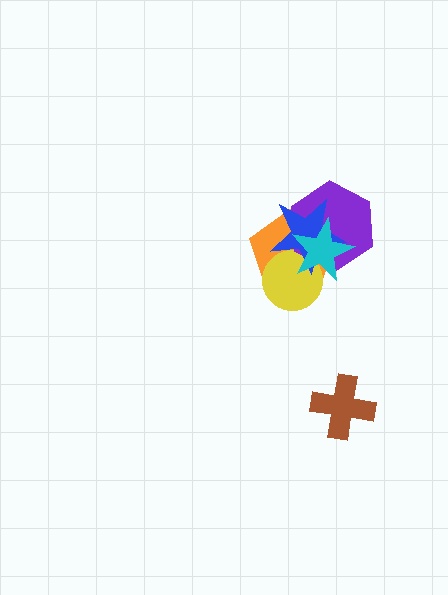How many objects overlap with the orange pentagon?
4 objects overlap with the orange pentagon.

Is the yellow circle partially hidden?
Yes, it is partially covered by another shape.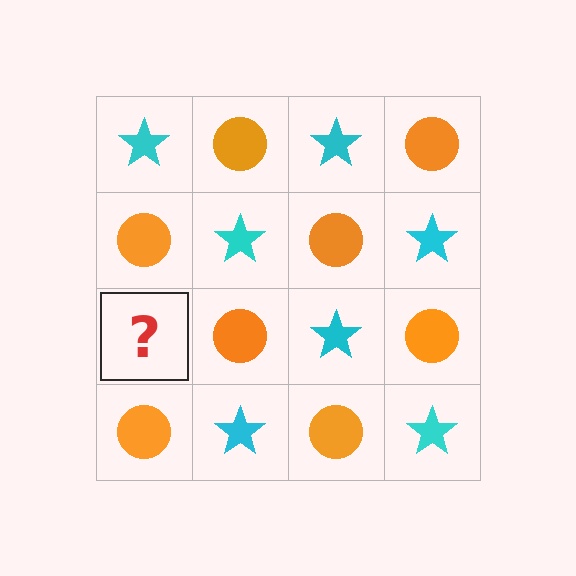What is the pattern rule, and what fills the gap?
The rule is that it alternates cyan star and orange circle in a checkerboard pattern. The gap should be filled with a cyan star.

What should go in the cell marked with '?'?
The missing cell should contain a cyan star.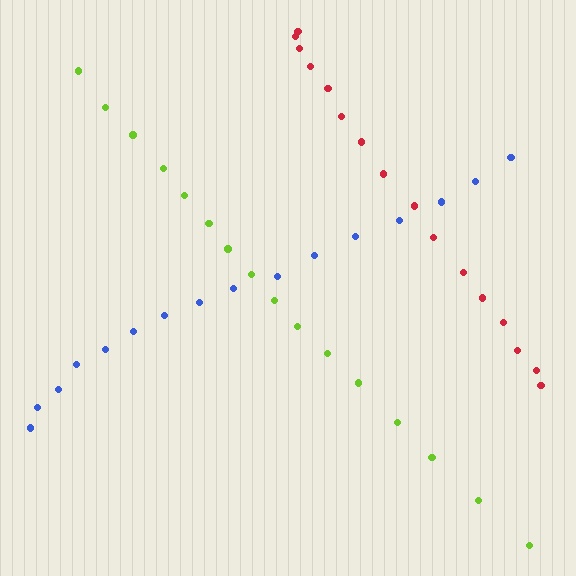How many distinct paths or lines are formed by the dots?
There are 3 distinct paths.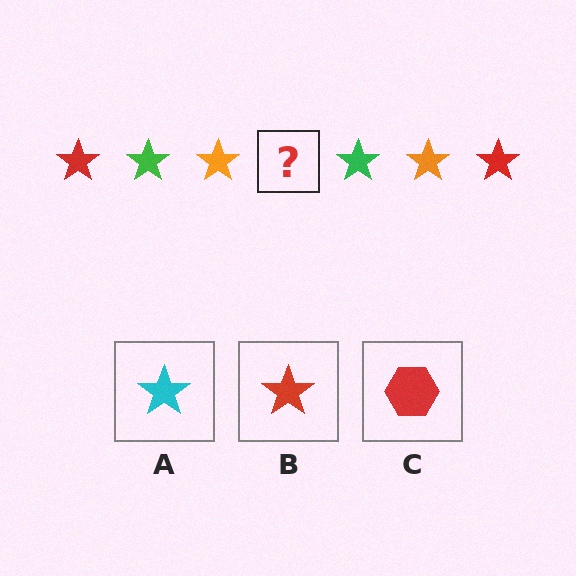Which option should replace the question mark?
Option B.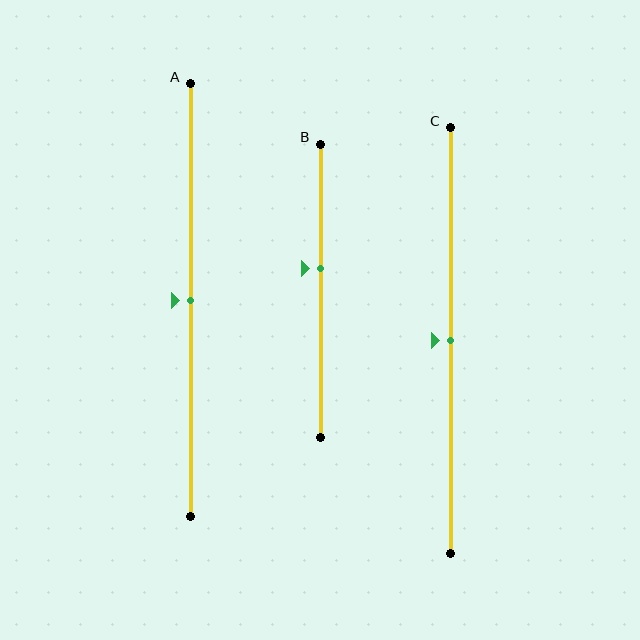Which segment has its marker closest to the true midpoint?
Segment A has its marker closest to the true midpoint.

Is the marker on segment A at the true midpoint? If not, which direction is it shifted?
Yes, the marker on segment A is at the true midpoint.